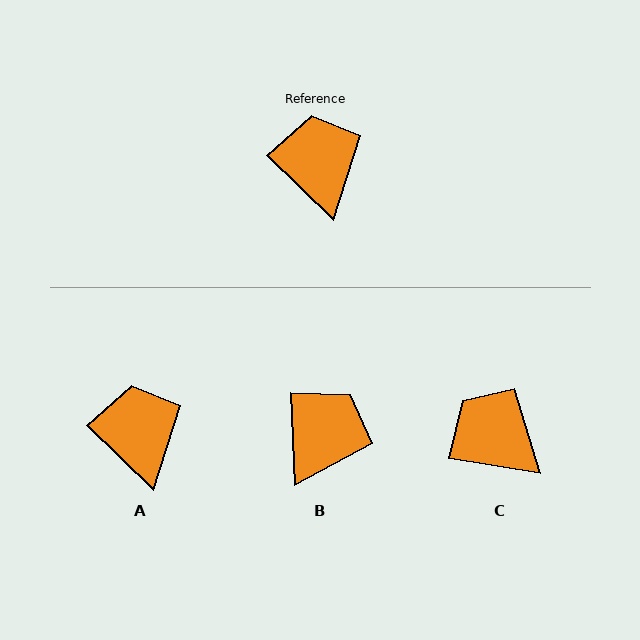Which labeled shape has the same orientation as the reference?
A.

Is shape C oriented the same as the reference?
No, it is off by about 35 degrees.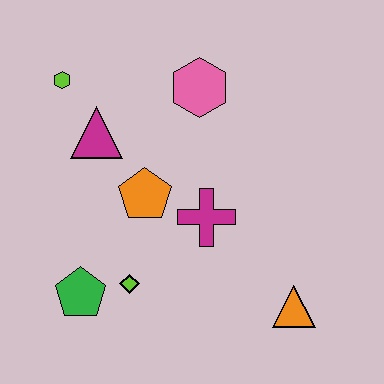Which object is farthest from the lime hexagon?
The orange triangle is farthest from the lime hexagon.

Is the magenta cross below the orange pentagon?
Yes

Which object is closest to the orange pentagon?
The magenta cross is closest to the orange pentagon.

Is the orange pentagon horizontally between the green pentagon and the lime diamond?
No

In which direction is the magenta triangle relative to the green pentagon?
The magenta triangle is above the green pentagon.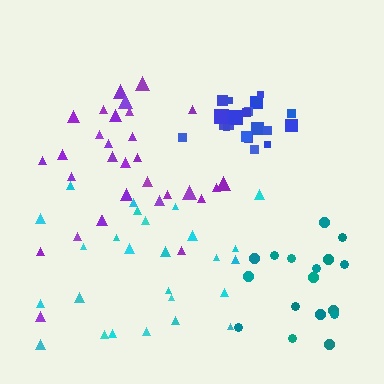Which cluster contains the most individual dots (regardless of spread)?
Purple (31).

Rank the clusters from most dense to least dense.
blue, teal, purple, cyan.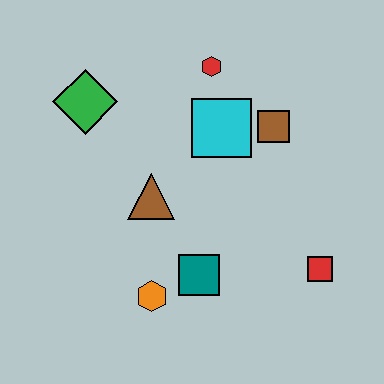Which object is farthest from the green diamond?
The red square is farthest from the green diamond.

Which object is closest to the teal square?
The orange hexagon is closest to the teal square.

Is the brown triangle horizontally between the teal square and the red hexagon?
No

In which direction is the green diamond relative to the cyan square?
The green diamond is to the left of the cyan square.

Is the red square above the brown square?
No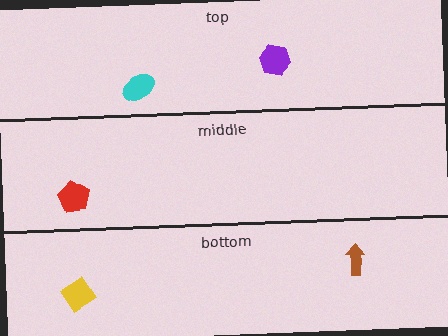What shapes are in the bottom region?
The yellow diamond, the brown arrow.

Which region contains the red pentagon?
The middle region.